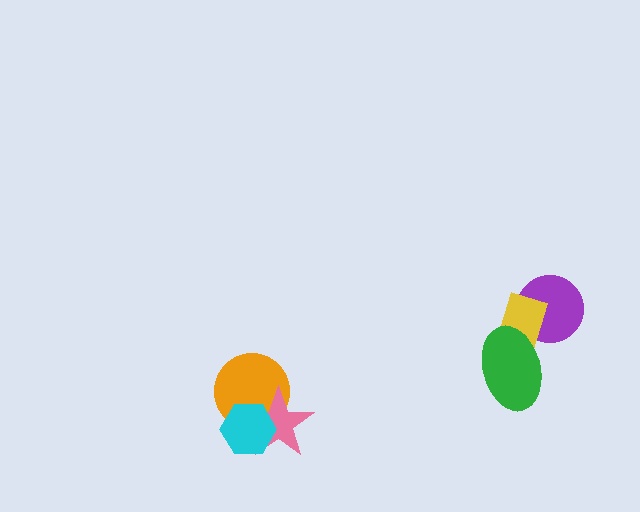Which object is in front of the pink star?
The cyan hexagon is in front of the pink star.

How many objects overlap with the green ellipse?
1 object overlaps with the green ellipse.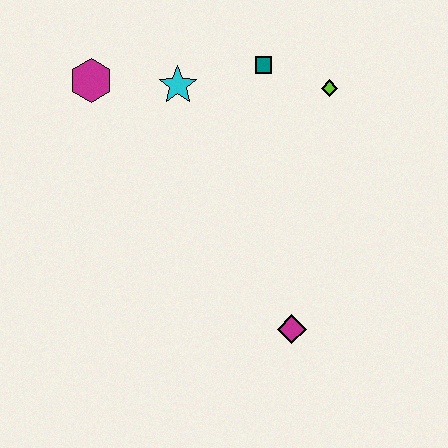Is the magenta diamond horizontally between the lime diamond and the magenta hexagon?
Yes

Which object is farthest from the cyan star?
The magenta diamond is farthest from the cyan star.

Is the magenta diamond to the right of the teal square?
Yes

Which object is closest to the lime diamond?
The teal square is closest to the lime diamond.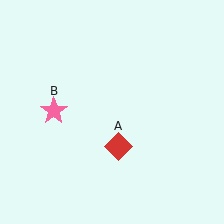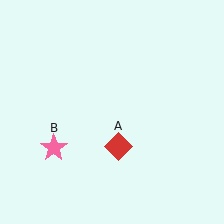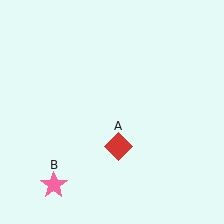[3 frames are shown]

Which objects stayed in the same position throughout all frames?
Red diamond (object A) remained stationary.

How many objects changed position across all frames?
1 object changed position: pink star (object B).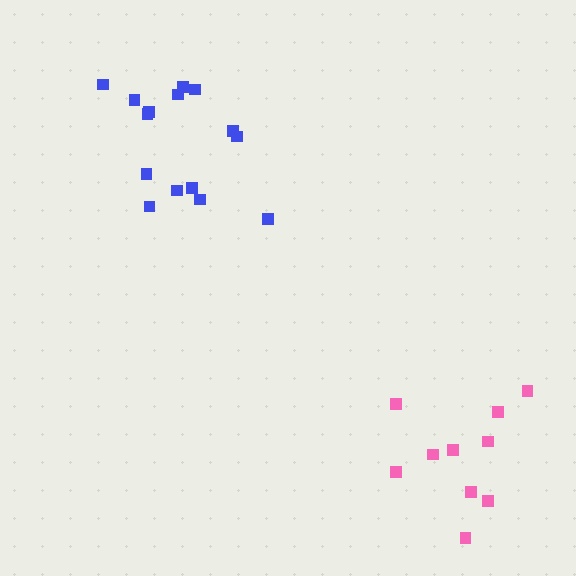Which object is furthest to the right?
The pink cluster is rightmost.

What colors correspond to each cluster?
The clusters are colored: pink, blue.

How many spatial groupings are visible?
There are 2 spatial groupings.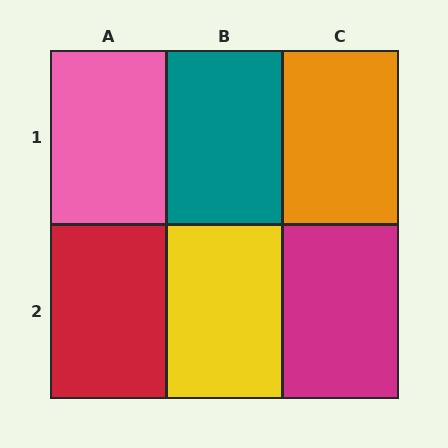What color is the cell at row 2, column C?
Magenta.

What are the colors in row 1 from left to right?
Pink, teal, orange.